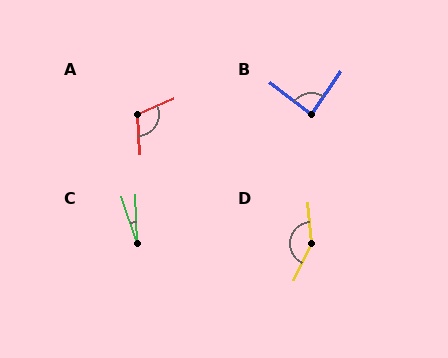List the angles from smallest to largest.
C (16°), B (87°), A (110°), D (149°).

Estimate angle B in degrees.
Approximately 87 degrees.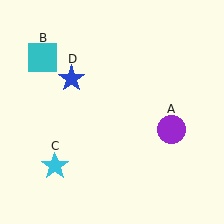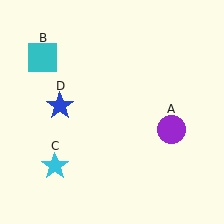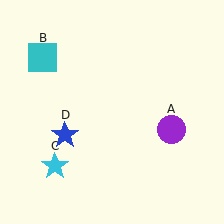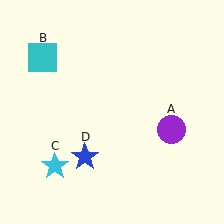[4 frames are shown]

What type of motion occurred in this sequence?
The blue star (object D) rotated counterclockwise around the center of the scene.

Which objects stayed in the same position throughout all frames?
Purple circle (object A) and cyan square (object B) and cyan star (object C) remained stationary.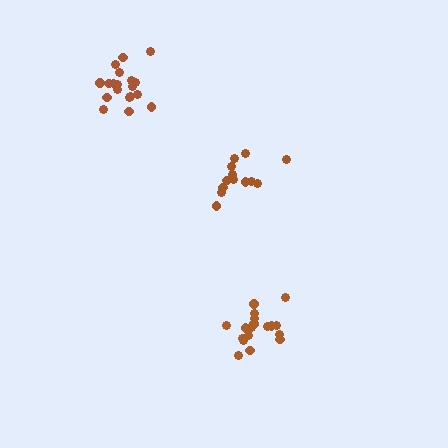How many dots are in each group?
Group 1: 13 dots, Group 2: 19 dots, Group 3: 19 dots (51 total).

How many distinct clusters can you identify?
There are 3 distinct clusters.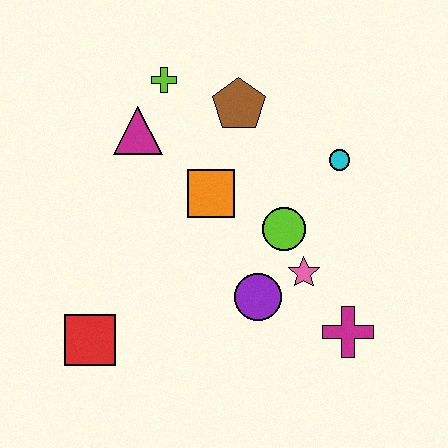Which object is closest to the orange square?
The lime circle is closest to the orange square.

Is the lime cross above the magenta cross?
Yes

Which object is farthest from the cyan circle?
The red square is farthest from the cyan circle.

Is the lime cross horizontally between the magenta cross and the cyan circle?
No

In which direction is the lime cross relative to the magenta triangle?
The lime cross is above the magenta triangle.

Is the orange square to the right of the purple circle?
No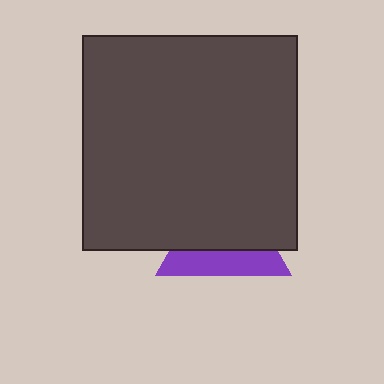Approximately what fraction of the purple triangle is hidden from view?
Roughly 64% of the purple triangle is hidden behind the dark gray square.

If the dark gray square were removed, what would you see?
You would see the complete purple triangle.